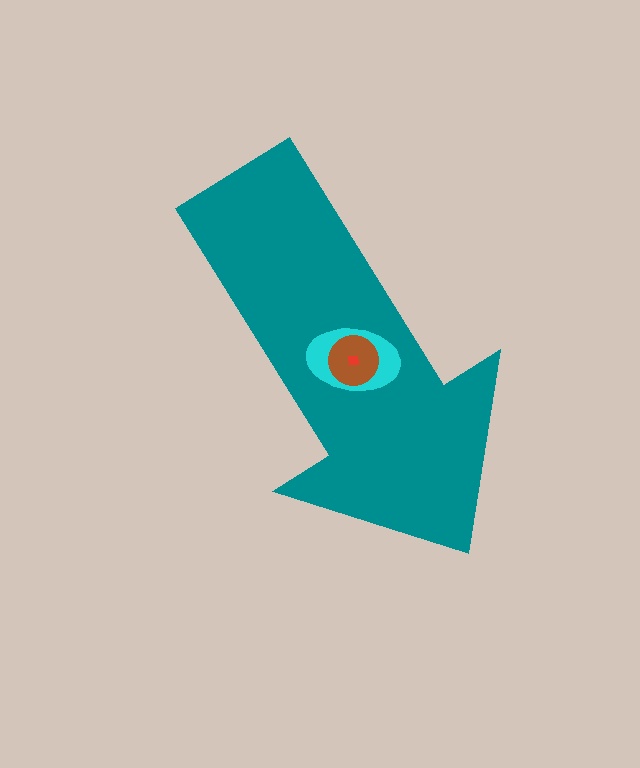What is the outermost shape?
The teal arrow.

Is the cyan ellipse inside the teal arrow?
Yes.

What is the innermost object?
The red square.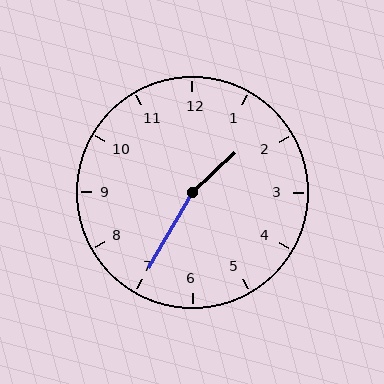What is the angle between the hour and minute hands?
Approximately 162 degrees.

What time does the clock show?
1:35.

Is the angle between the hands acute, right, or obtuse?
It is obtuse.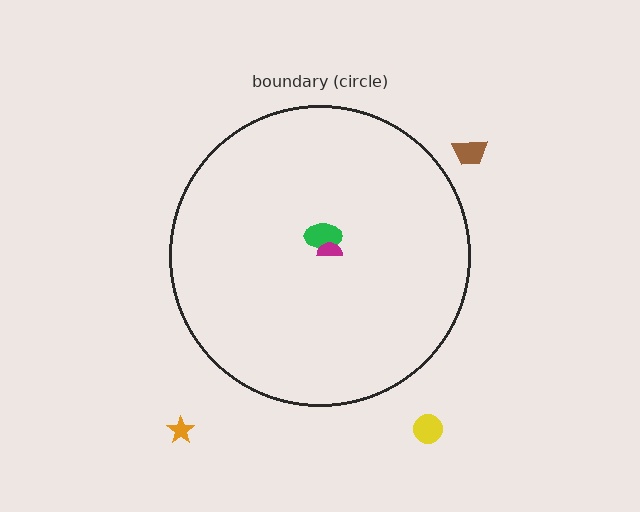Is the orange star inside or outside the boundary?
Outside.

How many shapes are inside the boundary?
2 inside, 3 outside.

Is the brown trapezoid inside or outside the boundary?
Outside.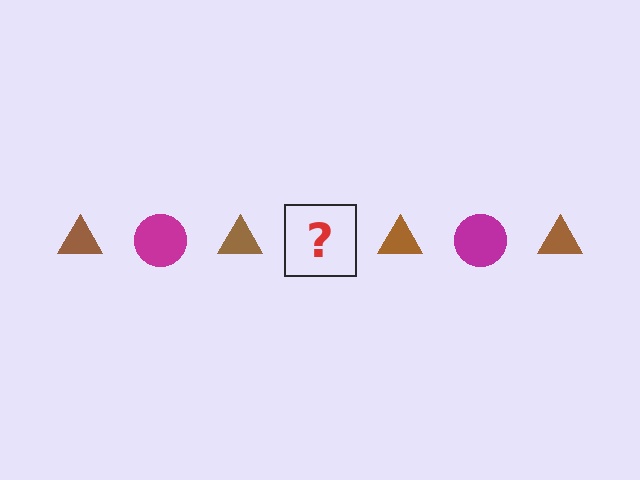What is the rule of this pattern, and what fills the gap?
The rule is that the pattern alternates between brown triangle and magenta circle. The gap should be filled with a magenta circle.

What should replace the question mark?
The question mark should be replaced with a magenta circle.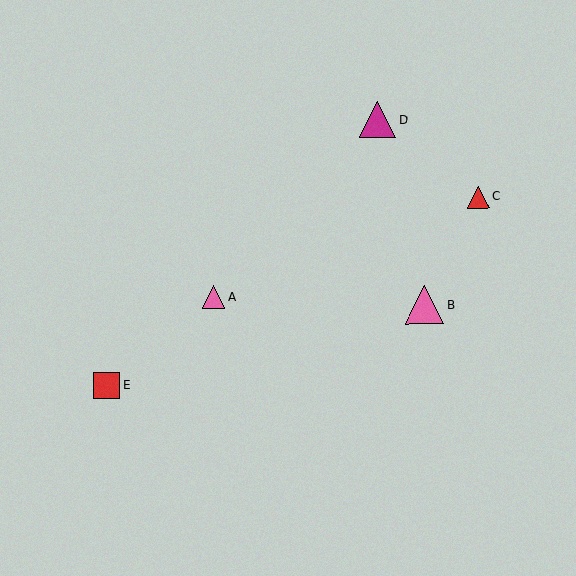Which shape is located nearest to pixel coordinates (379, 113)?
The magenta triangle (labeled D) at (378, 119) is nearest to that location.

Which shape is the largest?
The pink triangle (labeled B) is the largest.